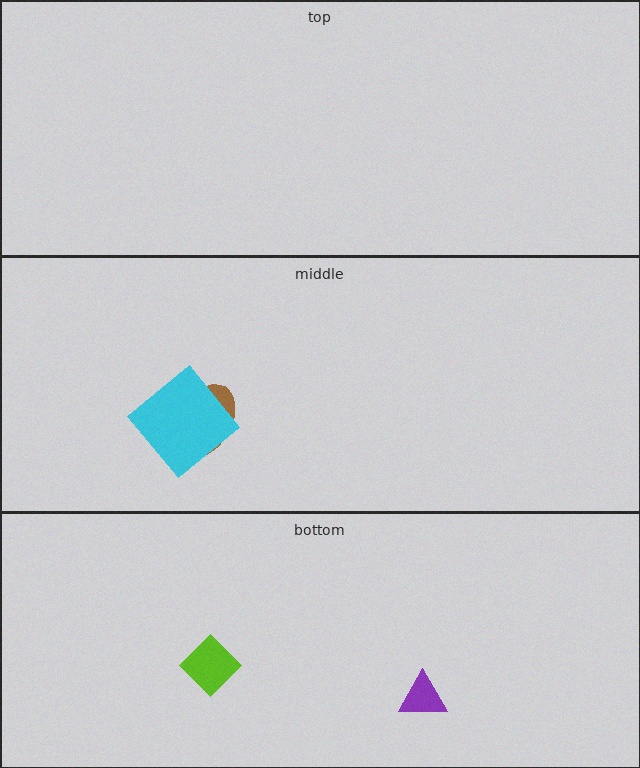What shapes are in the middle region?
The brown ellipse, the cyan diamond.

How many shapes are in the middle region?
2.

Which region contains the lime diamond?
The bottom region.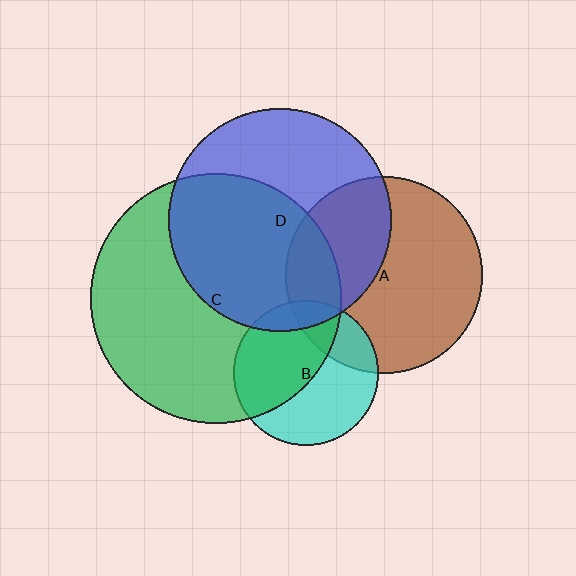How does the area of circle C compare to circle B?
Approximately 3.0 times.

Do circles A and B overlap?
Yes.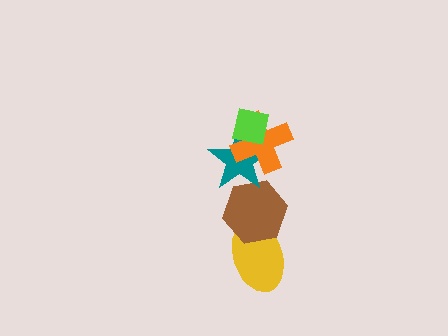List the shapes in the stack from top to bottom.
From top to bottom: the lime square, the orange cross, the teal star, the brown hexagon, the yellow ellipse.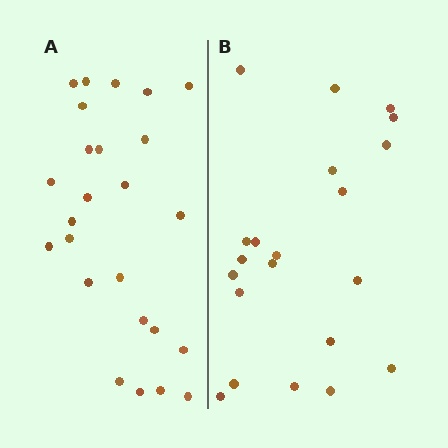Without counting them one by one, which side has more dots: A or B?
Region A (the left region) has more dots.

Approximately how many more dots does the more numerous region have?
Region A has about 4 more dots than region B.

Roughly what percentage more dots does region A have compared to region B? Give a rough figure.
About 20% more.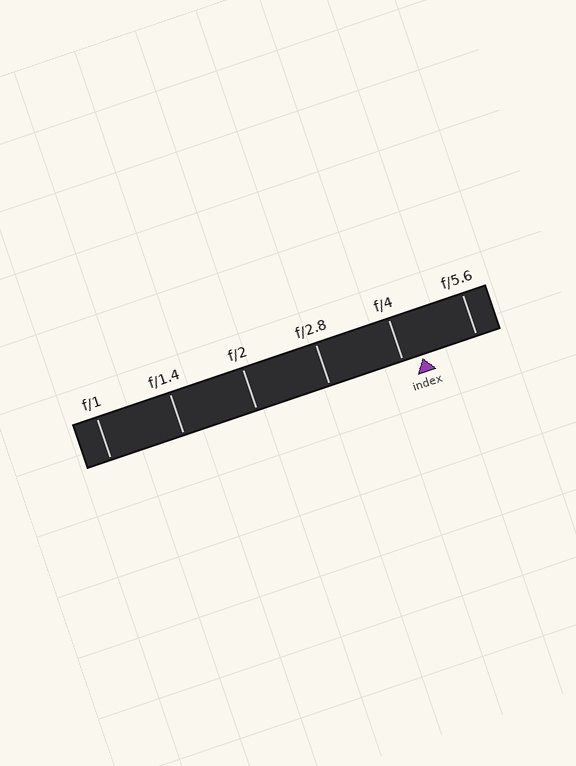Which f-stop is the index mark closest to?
The index mark is closest to f/4.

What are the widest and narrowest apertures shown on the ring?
The widest aperture shown is f/1 and the narrowest is f/5.6.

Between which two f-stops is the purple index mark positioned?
The index mark is between f/4 and f/5.6.